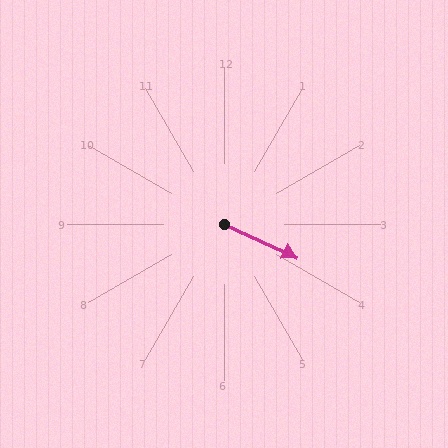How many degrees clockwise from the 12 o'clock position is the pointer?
Approximately 114 degrees.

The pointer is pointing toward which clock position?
Roughly 4 o'clock.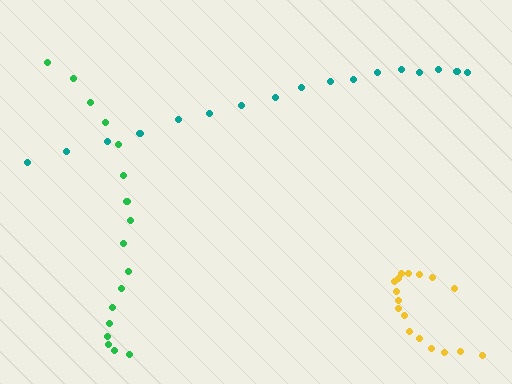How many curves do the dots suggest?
There are 3 distinct paths.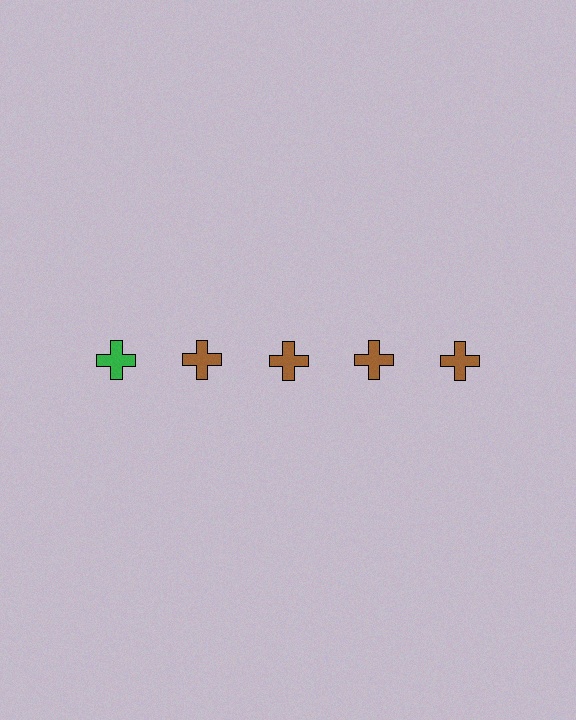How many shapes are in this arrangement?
There are 5 shapes arranged in a grid pattern.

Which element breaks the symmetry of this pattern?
The green cross in the top row, leftmost column breaks the symmetry. All other shapes are brown crosses.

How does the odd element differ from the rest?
It has a different color: green instead of brown.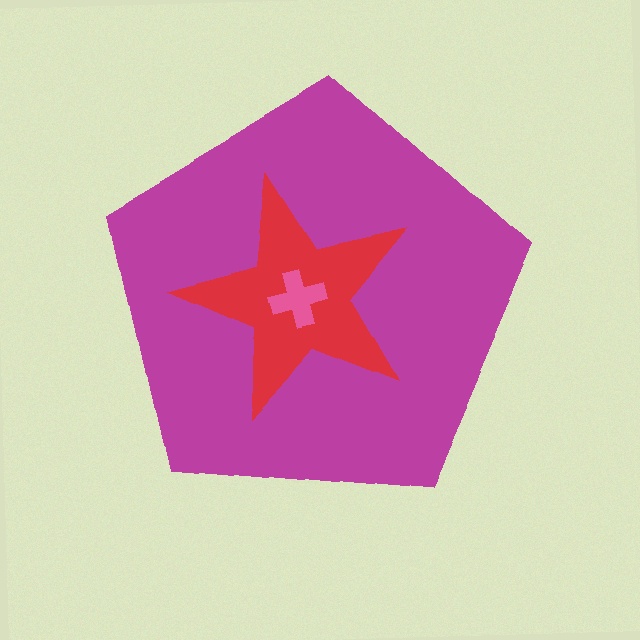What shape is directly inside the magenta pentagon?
The red star.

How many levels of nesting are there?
3.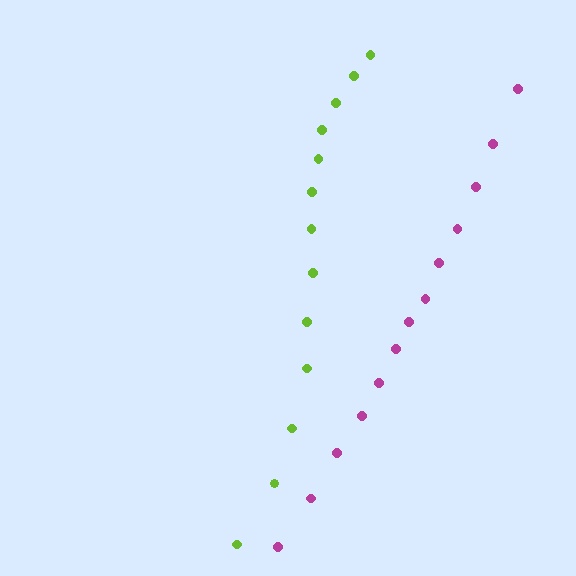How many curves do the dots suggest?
There are 2 distinct paths.